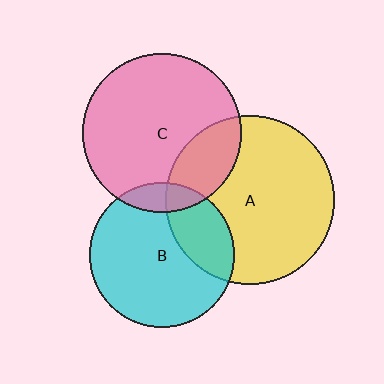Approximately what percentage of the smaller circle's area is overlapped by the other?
Approximately 10%.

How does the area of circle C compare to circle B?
Approximately 1.2 times.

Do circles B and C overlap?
Yes.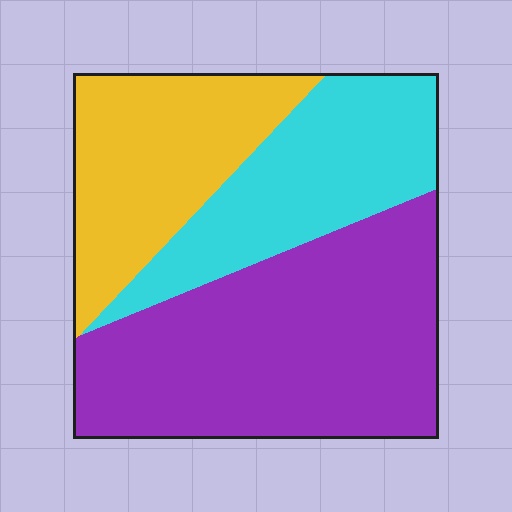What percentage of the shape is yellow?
Yellow covers roughly 25% of the shape.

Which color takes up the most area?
Purple, at roughly 50%.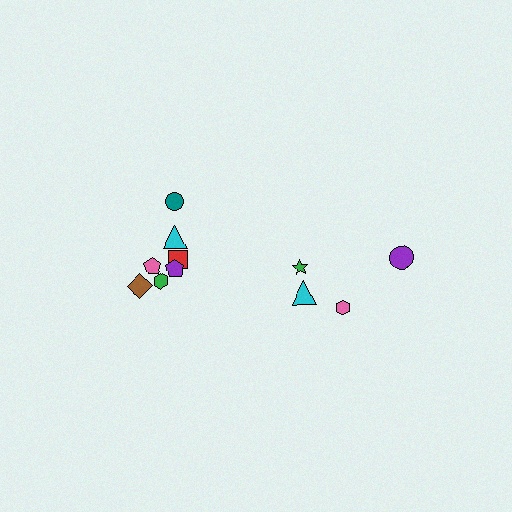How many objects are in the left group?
There are 7 objects.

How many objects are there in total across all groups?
There are 11 objects.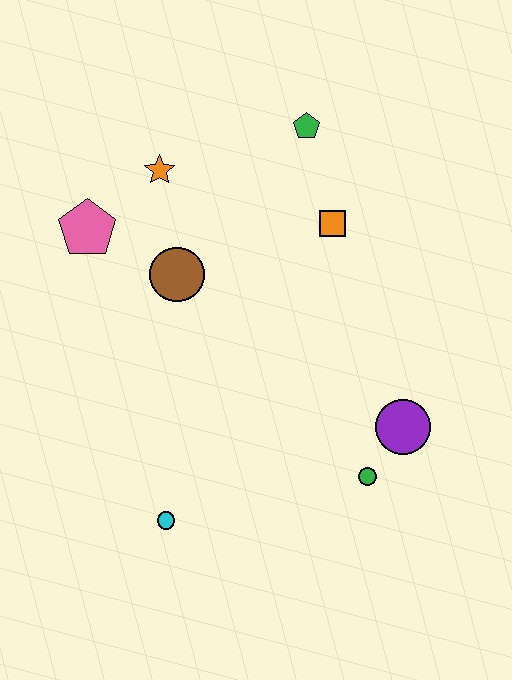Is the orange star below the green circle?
No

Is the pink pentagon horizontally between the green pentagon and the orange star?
No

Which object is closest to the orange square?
The green pentagon is closest to the orange square.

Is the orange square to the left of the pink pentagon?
No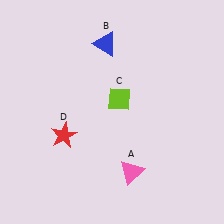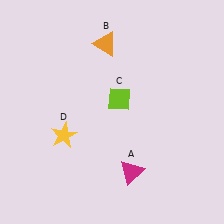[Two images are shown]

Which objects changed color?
A changed from pink to magenta. B changed from blue to orange. D changed from red to yellow.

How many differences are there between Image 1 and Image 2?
There are 3 differences between the two images.